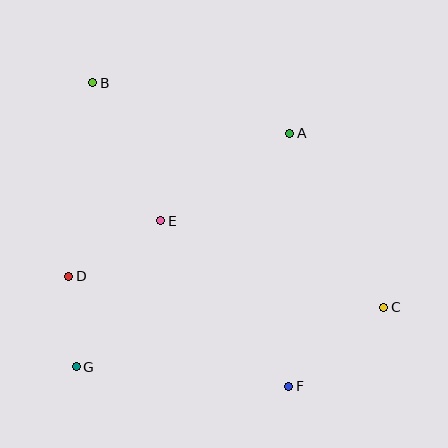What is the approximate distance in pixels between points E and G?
The distance between E and G is approximately 169 pixels.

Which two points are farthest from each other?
Points B and C are farthest from each other.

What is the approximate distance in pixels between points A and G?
The distance between A and G is approximately 316 pixels.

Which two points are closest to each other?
Points D and G are closest to each other.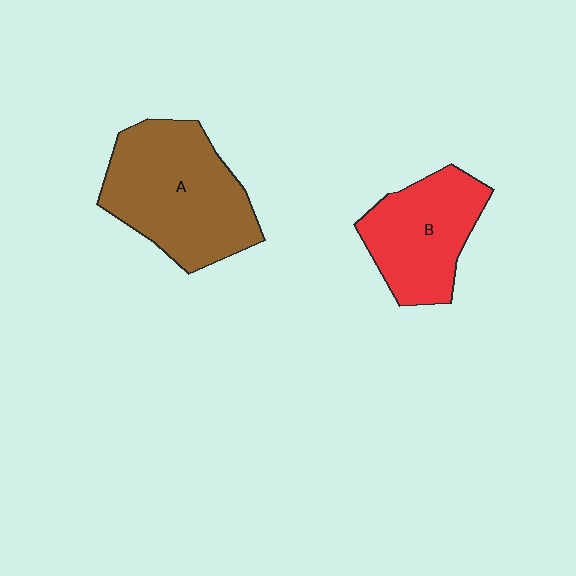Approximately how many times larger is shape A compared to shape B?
Approximately 1.4 times.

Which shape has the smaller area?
Shape B (red).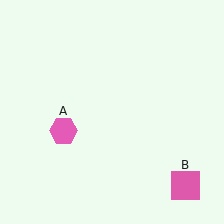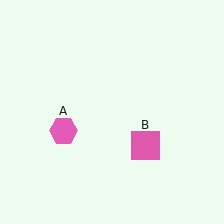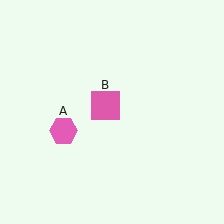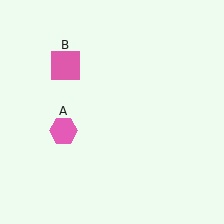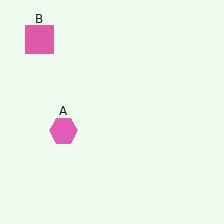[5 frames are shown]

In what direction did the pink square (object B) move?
The pink square (object B) moved up and to the left.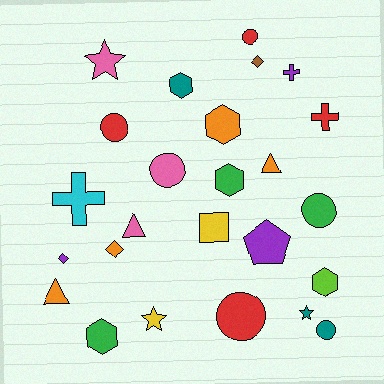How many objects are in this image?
There are 25 objects.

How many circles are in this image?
There are 6 circles.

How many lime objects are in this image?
There is 1 lime object.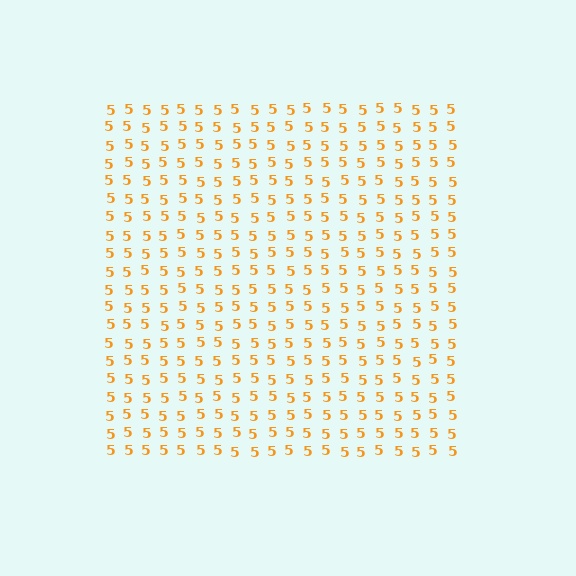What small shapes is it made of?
It is made of small digit 5's.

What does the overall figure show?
The overall figure shows a square.